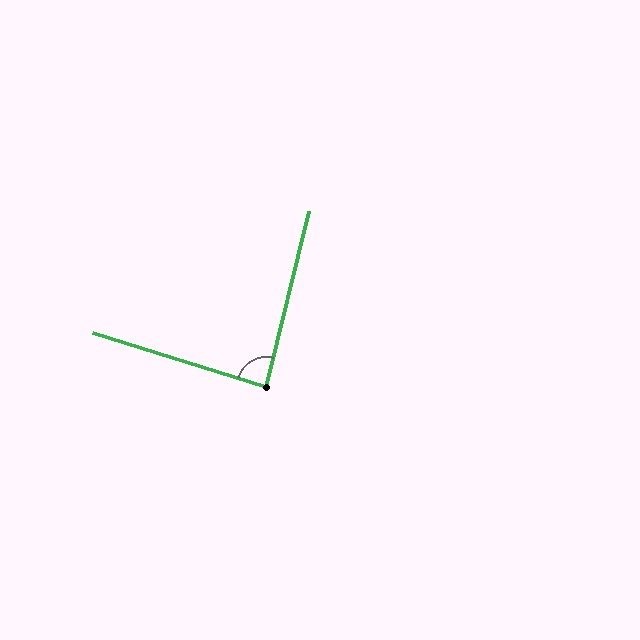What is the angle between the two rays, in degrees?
Approximately 87 degrees.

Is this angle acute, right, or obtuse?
It is approximately a right angle.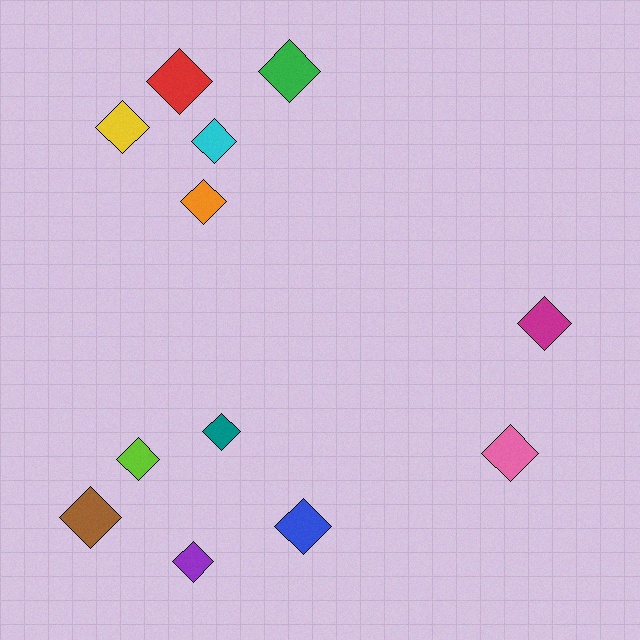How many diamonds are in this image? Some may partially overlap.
There are 12 diamonds.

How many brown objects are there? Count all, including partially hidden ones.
There is 1 brown object.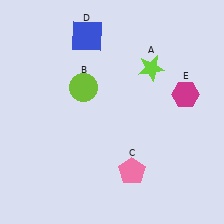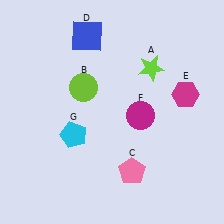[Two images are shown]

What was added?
A magenta circle (F), a cyan pentagon (G) were added in Image 2.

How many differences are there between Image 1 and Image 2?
There are 2 differences between the two images.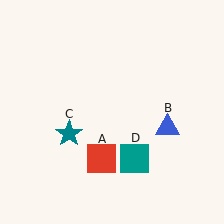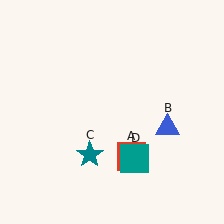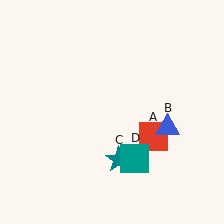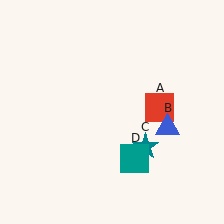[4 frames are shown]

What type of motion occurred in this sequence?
The red square (object A), teal star (object C) rotated counterclockwise around the center of the scene.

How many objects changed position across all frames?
2 objects changed position: red square (object A), teal star (object C).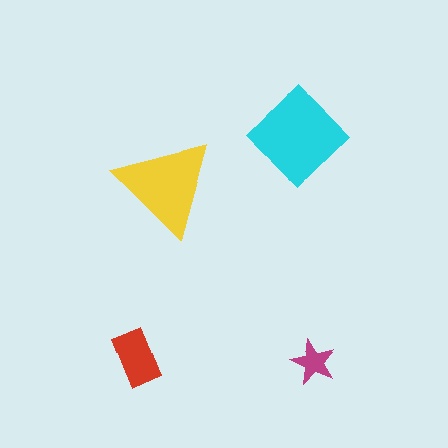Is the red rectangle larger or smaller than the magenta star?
Larger.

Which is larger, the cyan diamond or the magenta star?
The cyan diamond.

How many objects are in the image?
There are 4 objects in the image.